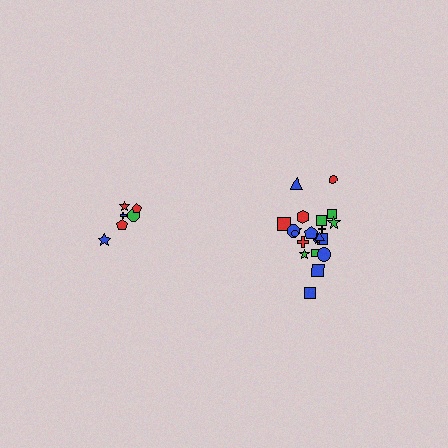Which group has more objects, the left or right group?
The right group.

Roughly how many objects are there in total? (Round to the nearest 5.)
Roughly 30 objects in total.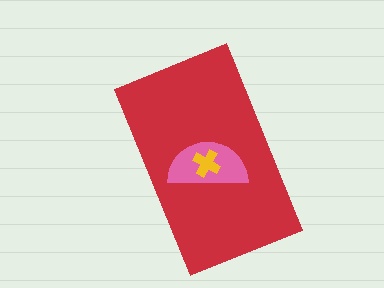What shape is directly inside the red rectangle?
The pink semicircle.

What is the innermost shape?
The yellow cross.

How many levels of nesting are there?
3.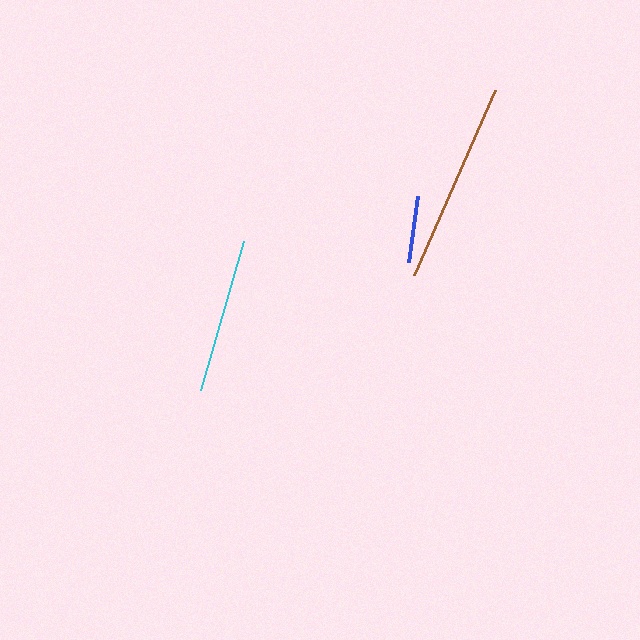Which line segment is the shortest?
The blue line is the shortest at approximately 67 pixels.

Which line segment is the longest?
The brown line is the longest at approximately 202 pixels.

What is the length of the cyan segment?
The cyan segment is approximately 155 pixels long.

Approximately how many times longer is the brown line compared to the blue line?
The brown line is approximately 3.0 times the length of the blue line.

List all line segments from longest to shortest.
From longest to shortest: brown, cyan, blue.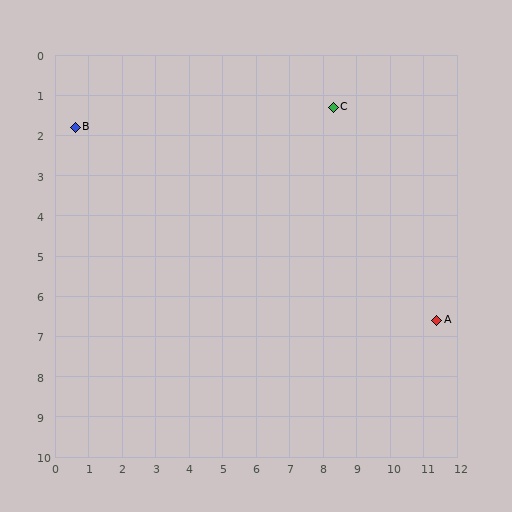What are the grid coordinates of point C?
Point C is at approximately (8.3, 1.3).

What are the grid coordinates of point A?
Point A is at approximately (11.4, 6.6).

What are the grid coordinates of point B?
Point B is at approximately (0.6, 1.8).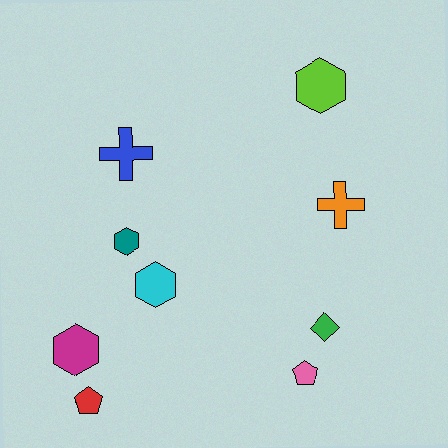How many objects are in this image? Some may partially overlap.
There are 9 objects.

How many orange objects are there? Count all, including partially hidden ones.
There is 1 orange object.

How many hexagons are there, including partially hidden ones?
There are 4 hexagons.